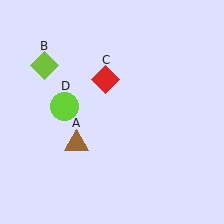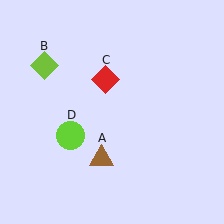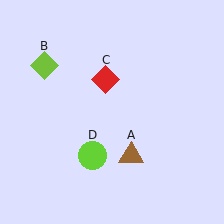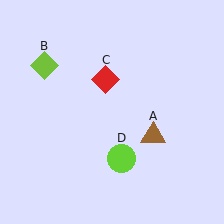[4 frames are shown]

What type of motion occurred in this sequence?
The brown triangle (object A), lime circle (object D) rotated counterclockwise around the center of the scene.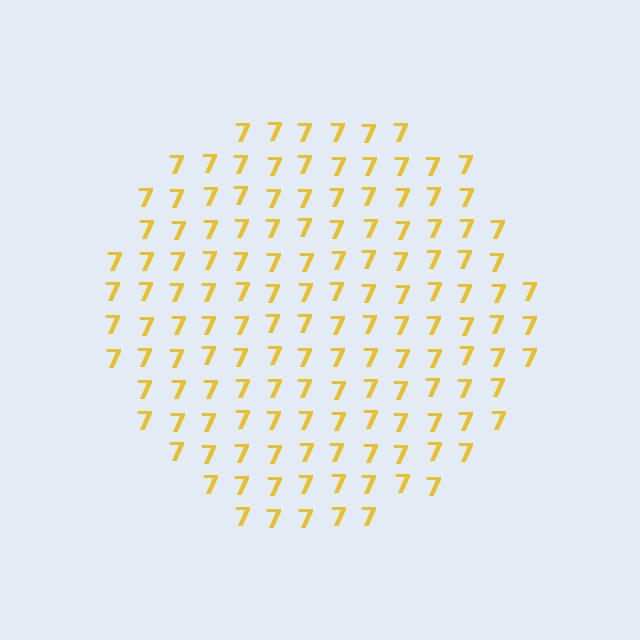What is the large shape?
The large shape is a circle.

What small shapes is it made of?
It is made of small digit 7's.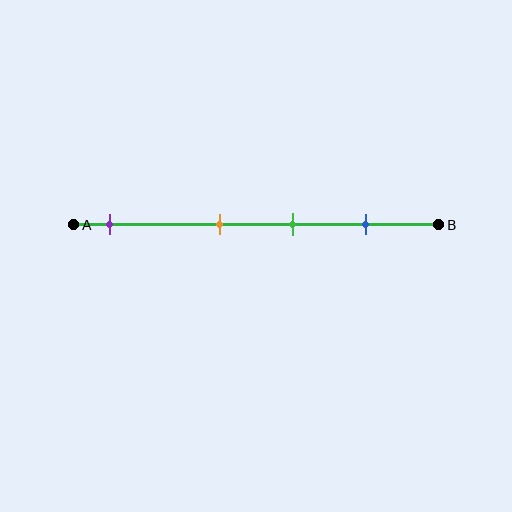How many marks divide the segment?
There are 4 marks dividing the segment.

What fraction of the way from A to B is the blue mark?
The blue mark is approximately 80% (0.8) of the way from A to B.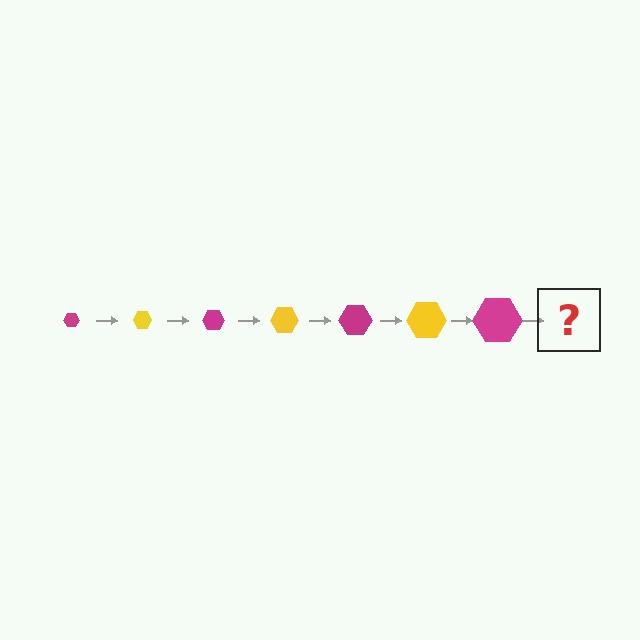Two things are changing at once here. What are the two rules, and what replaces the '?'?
The two rules are that the hexagon grows larger each step and the color cycles through magenta and yellow. The '?' should be a yellow hexagon, larger than the previous one.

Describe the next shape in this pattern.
It should be a yellow hexagon, larger than the previous one.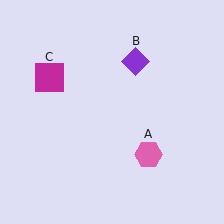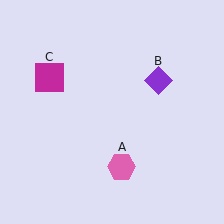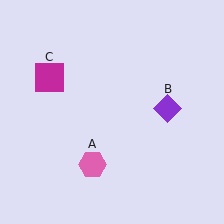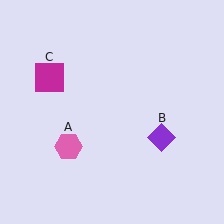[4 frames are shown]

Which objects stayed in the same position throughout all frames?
Magenta square (object C) remained stationary.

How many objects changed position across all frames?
2 objects changed position: pink hexagon (object A), purple diamond (object B).